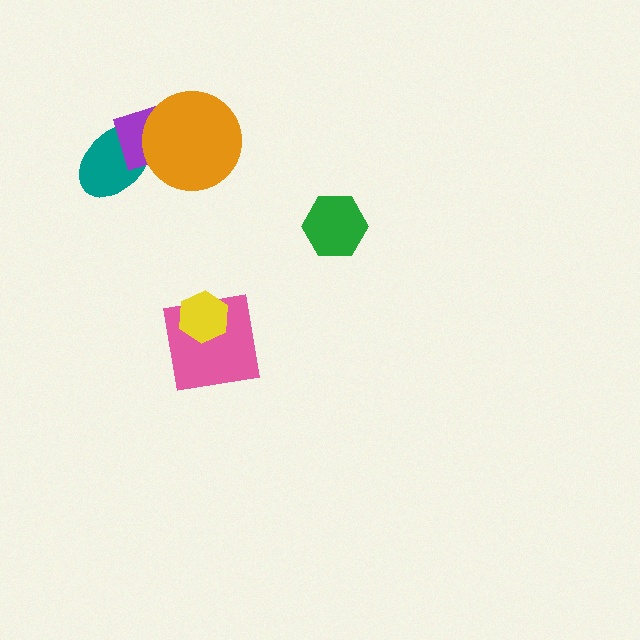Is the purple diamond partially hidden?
Yes, it is partially covered by another shape.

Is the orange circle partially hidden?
No, no other shape covers it.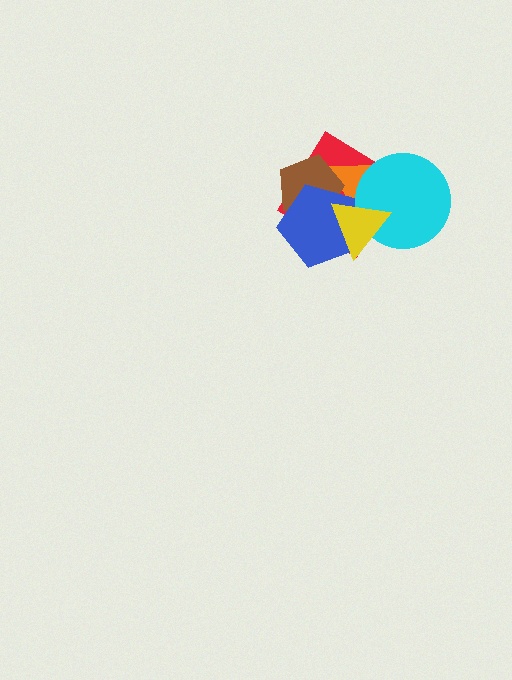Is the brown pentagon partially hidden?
Yes, it is partially covered by another shape.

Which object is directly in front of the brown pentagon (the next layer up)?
The blue pentagon is directly in front of the brown pentagon.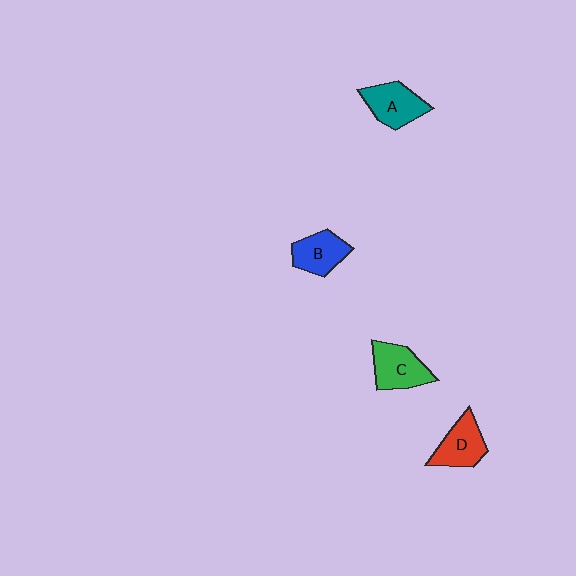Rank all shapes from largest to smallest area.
From largest to smallest: C (green), A (teal), D (red), B (blue).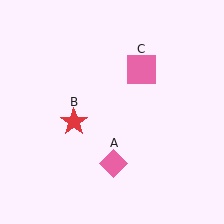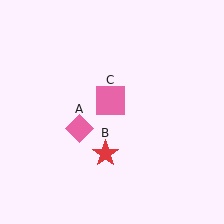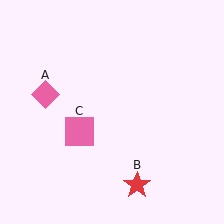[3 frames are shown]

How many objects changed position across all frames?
3 objects changed position: pink diamond (object A), red star (object B), pink square (object C).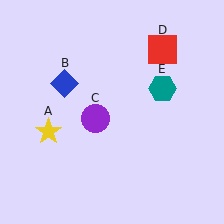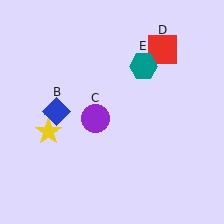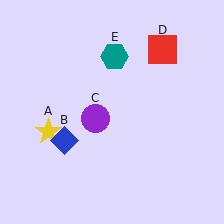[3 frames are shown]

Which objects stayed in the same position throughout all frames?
Yellow star (object A) and purple circle (object C) and red square (object D) remained stationary.